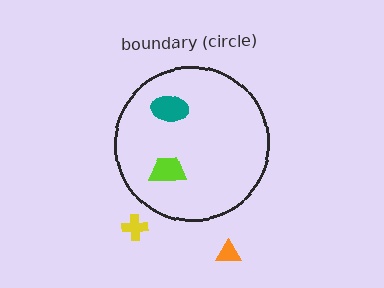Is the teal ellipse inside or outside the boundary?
Inside.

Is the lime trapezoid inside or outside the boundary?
Inside.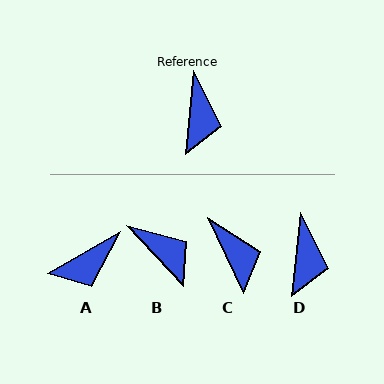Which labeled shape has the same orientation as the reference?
D.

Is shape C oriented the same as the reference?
No, it is off by about 31 degrees.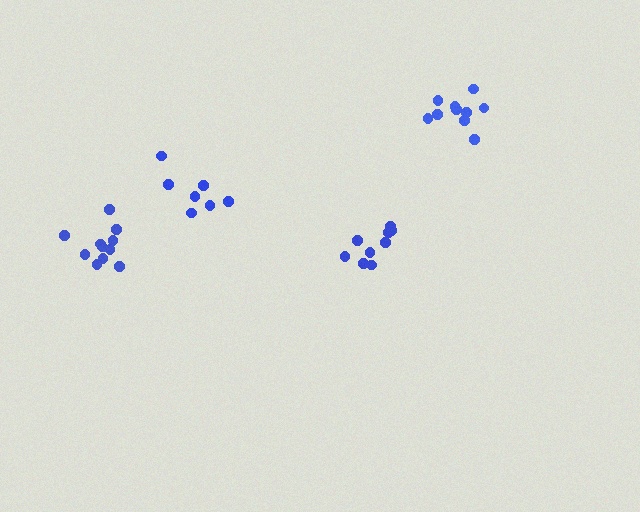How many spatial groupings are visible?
There are 4 spatial groupings.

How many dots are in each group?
Group 1: 7 dots, Group 2: 11 dots, Group 3: 10 dots, Group 4: 9 dots (37 total).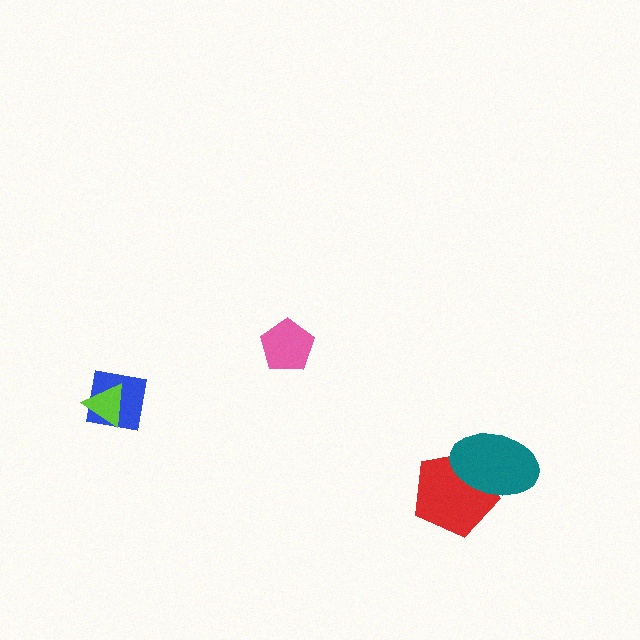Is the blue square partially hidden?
Yes, it is partially covered by another shape.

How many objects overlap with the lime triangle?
1 object overlaps with the lime triangle.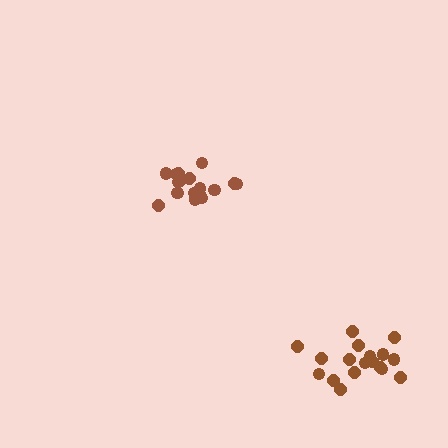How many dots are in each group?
Group 1: 18 dots, Group 2: 18 dots (36 total).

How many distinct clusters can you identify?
There are 2 distinct clusters.